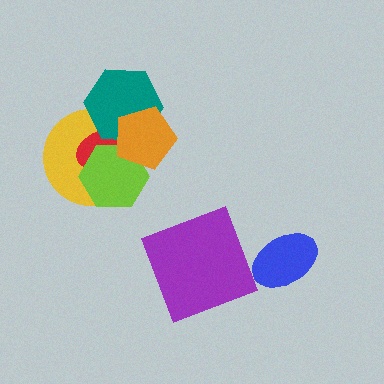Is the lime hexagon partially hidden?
Yes, it is partially covered by another shape.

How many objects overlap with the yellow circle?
4 objects overlap with the yellow circle.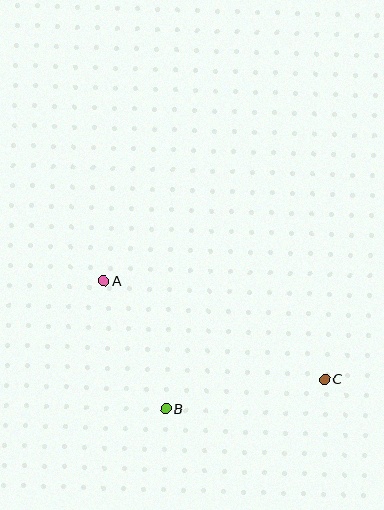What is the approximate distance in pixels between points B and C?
The distance between B and C is approximately 162 pixels.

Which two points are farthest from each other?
Points A and C are farthest from each other.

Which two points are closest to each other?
Points A and B are closest to each other.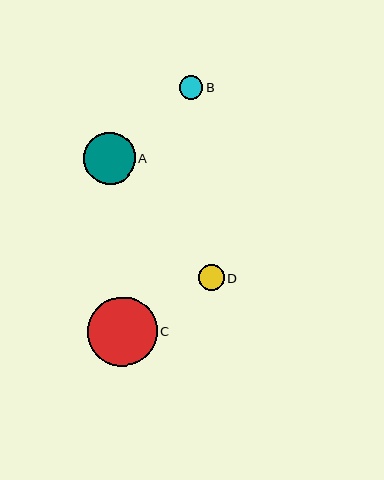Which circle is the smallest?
Circle B is the smallest with a size of approximately 23 pixels.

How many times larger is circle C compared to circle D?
Circle C is approximately 2.7 times the size of circle D.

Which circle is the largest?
Circle C is the largest with a size of approximately 69 pixels.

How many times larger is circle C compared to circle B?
Circle C is approximately 3.0 times the size of circle B.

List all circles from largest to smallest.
From largest to smallest: C, A, D, B.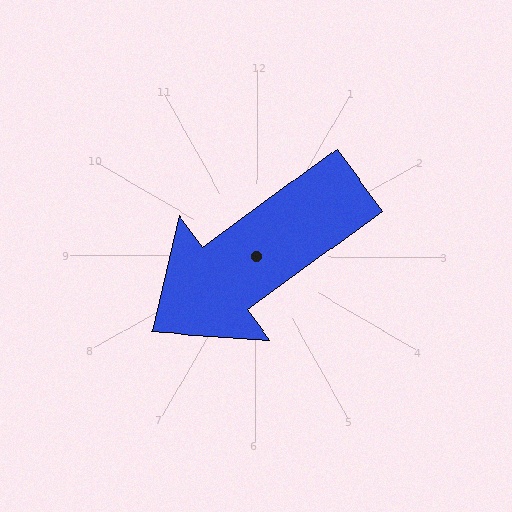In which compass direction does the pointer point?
Southwest.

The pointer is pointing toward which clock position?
Roughly 8 o'clock.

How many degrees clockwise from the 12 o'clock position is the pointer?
Approximately 234 degrees.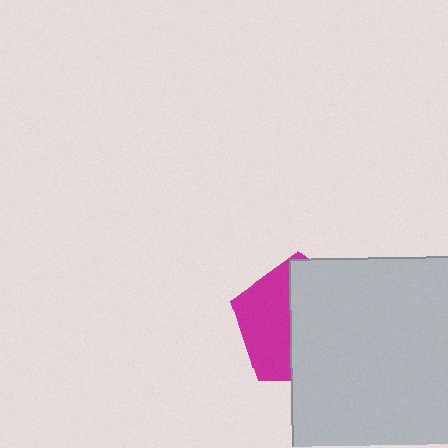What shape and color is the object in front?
The object in front is a light gray square.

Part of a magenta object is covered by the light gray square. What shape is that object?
It is a pentagon.